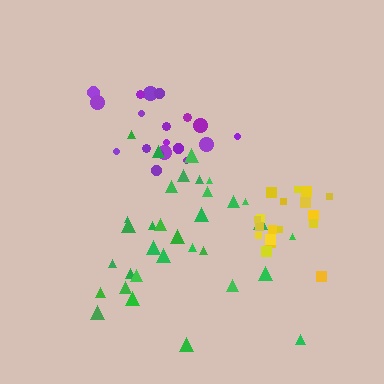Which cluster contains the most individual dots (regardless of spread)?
Green (34).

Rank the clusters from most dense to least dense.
yellow, purple, green.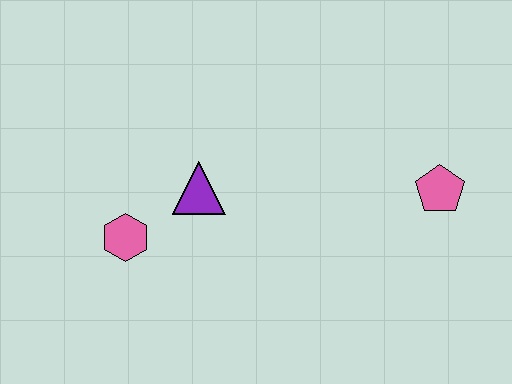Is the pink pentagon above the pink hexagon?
Yes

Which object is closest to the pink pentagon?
The purple triangle is closest to the pink pentagon.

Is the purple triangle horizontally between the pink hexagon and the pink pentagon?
Yes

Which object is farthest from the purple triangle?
The pink pentagon is farthest from the purple triangle.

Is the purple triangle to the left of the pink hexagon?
No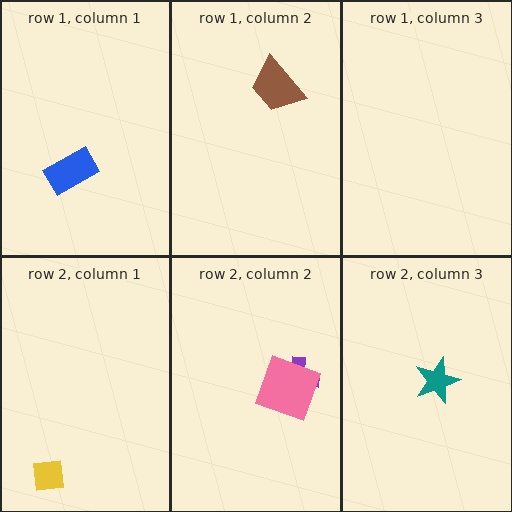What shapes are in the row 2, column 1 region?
The yellow square.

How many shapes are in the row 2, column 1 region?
1.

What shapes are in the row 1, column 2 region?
The brown trapezoid.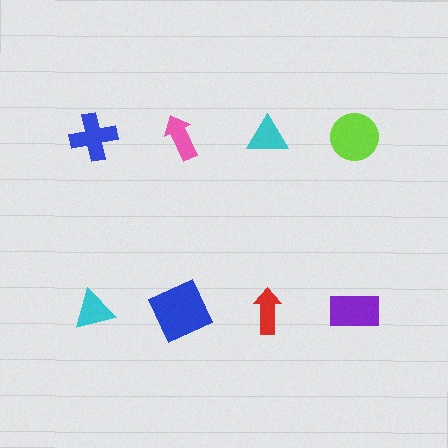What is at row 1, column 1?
A blue cross.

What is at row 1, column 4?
A lime circle.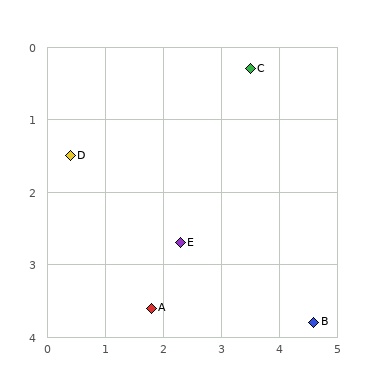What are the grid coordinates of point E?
Point E is at approximately (2.3, 2.7).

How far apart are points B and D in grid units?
Points B and D are about 4.8 grid units apart.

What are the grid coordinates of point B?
Point B is at approximately (4.6, 3.8).